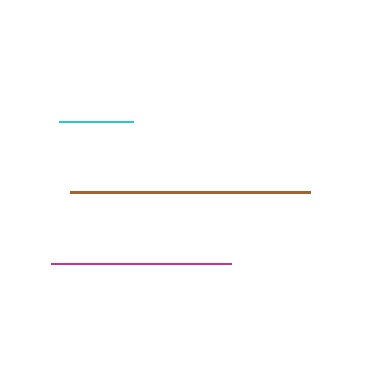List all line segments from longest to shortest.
From longest to shortest: brown, magenta, cyan.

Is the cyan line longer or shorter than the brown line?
The brown line is longer than the cyan line.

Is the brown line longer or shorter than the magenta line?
The brown line is longer than the magenta line.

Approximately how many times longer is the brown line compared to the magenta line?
The brown line is approximately 1.3 times the length of the magenta line.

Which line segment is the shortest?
The cyan line is the shortest at approximately 73 pixels.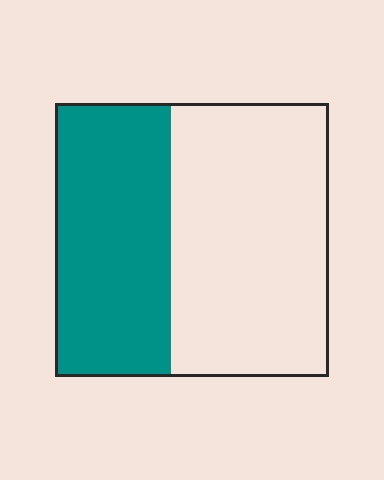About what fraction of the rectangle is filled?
About two fifths (2/5).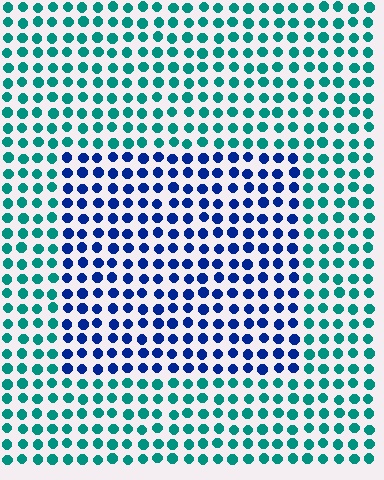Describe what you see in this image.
The image is filled with small teal elements in a uniform arrangement. A rectangle-shaped region is visible where the elements are tinted to a slightly different hue, forming a subtle color boundary.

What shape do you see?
I see a rectangle.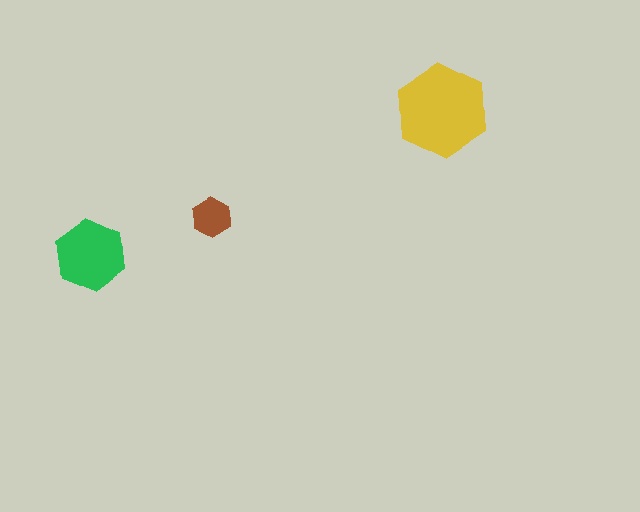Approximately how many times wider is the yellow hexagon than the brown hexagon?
About 2.5 times wider.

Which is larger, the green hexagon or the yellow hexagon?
The yellow one.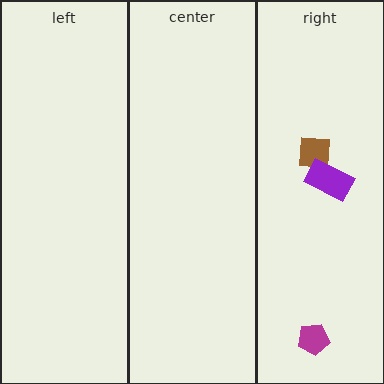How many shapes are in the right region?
3.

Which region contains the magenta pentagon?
The right region.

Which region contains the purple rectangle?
The right region.